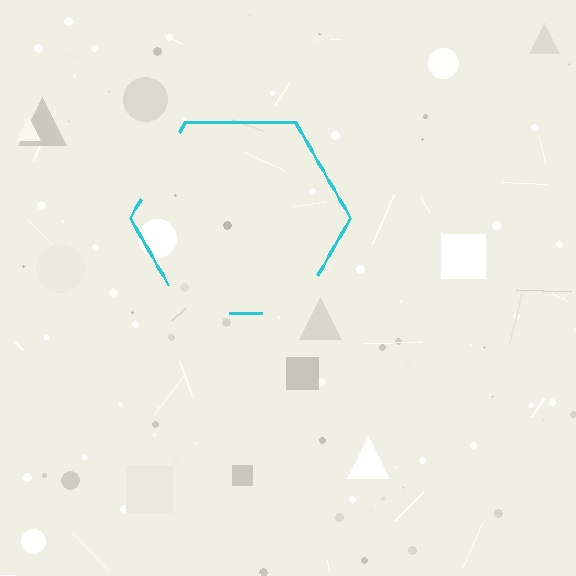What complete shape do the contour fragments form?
The contour fragments form a hexagon.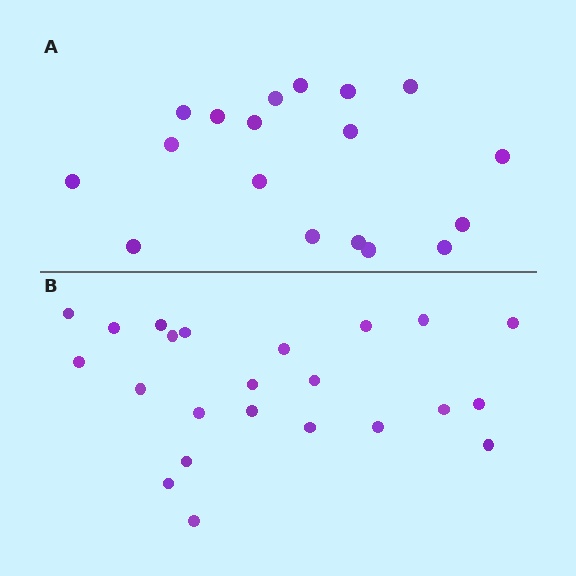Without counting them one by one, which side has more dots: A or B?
Region B (the bottom region) has more dots.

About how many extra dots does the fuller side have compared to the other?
Region B has about 5 more dots than region A.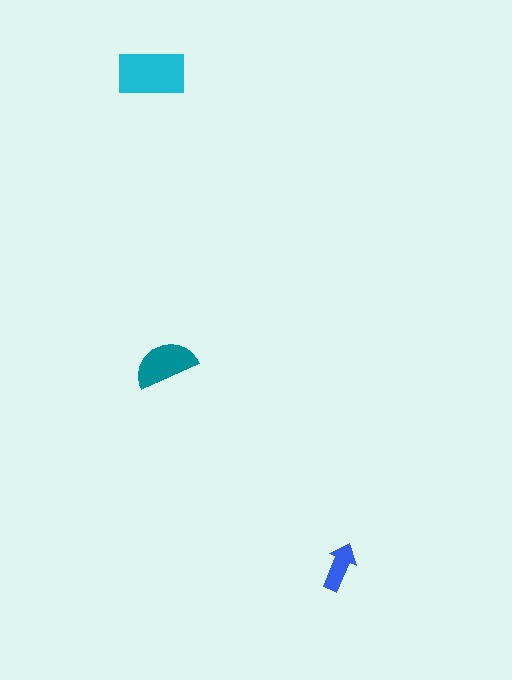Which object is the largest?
The cyan rectangle.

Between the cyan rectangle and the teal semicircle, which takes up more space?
The cyan rectangle.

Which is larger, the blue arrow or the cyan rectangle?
The cyan rectangle.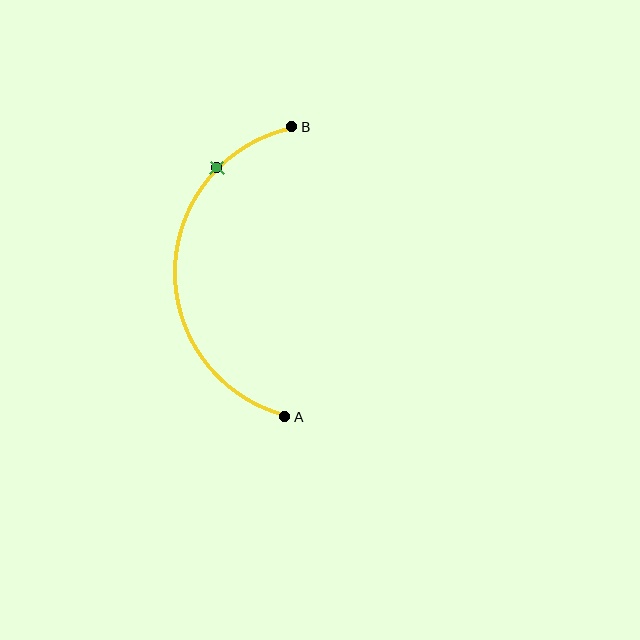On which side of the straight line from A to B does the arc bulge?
The arc bulges to the left of the straight line connecting A and B.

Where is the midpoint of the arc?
The arc midpoint is the point on the curve farthest from the straight line joining A and B. It sits to the left of that line.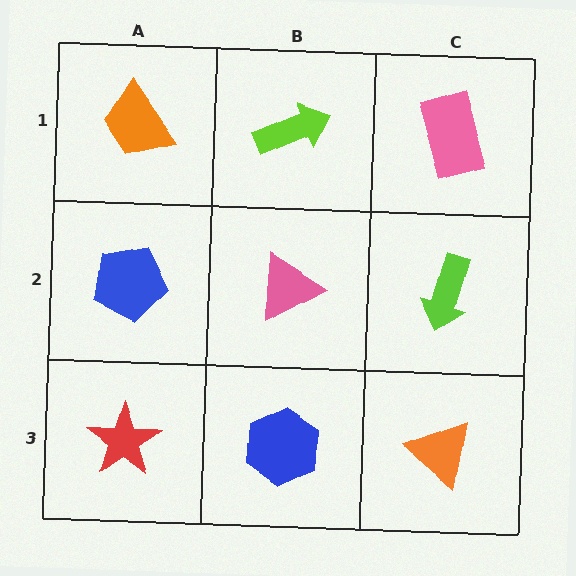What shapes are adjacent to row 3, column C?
A lime arrow (row 2, column C), a blue hexagon (row 3, column B).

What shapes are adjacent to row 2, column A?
An orange trapezoid (row 1, column A), a red star (row 3, column A), a pink triangle (row 2, column B).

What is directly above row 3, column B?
A pink triangle.